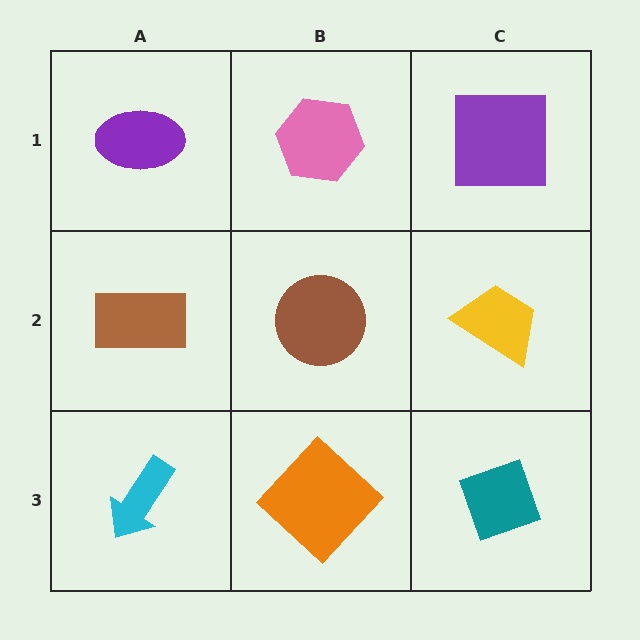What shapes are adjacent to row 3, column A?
A brown rectangle (row 2, column A), an orange diamond (row 3, column B).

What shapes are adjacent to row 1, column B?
A brown circle (row 2, column B), a purple ellipse (row 1, column A), a purple square (row 1, column C).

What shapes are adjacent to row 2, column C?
A purple square (row 1, column C), a teal diamond (row 3, column C), a brown circle (row 2, column B).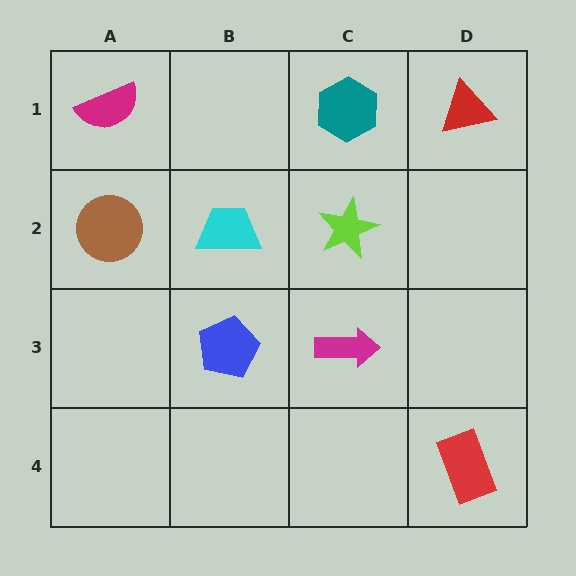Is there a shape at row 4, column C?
No, that cell is empty.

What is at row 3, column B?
A blue pentagon.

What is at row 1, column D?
A red triangle.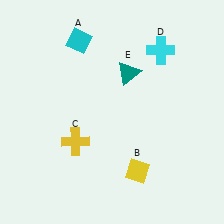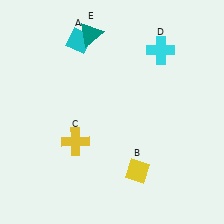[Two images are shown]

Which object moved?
The teal triangle (E) moved up.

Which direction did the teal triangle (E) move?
The teal triangle (E) moved up.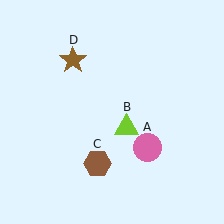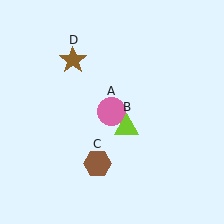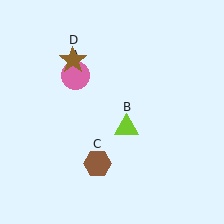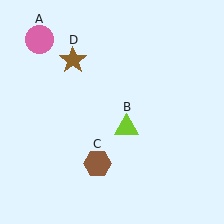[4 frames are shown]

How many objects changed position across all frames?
1 object changed position: pink circle (object A).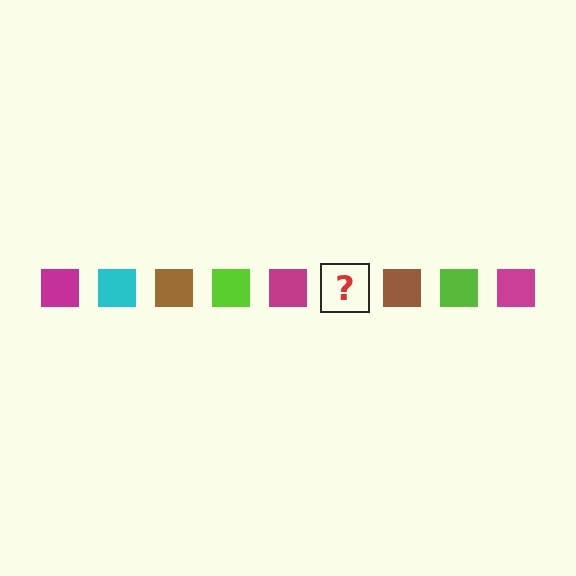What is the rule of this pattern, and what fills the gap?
The rule is that the pattern cycles through magenta, cyan, brown, lime squares. The gap should be filled with a cyan square.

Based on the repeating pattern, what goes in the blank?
The blank should be a cyan square.